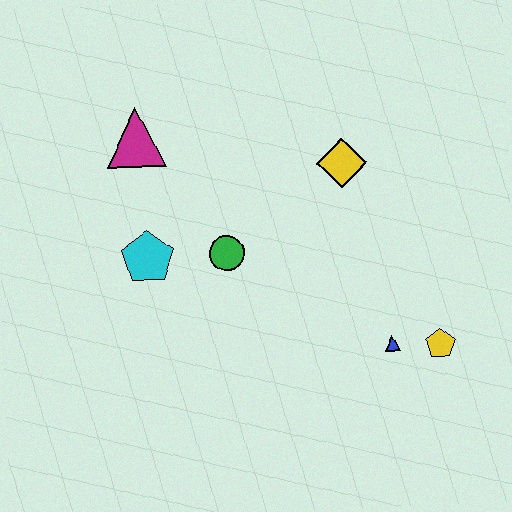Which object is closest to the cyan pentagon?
The green circle is closest to the cyan pentagon.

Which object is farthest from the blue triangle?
The magenta triangle is farthest from the blue triangle.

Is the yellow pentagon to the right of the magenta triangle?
Yes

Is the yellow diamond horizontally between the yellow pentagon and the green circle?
Yes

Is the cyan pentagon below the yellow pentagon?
No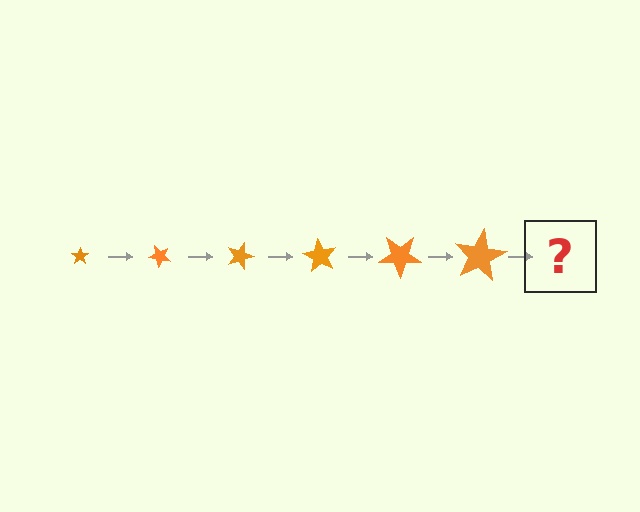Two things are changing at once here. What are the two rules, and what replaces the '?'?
The two rules are that the star grows larger each step and it rotates 45 degrees each step. The '?' should be a star, larger than the previous one and rotated 270 degrees from the start.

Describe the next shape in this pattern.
It should be a star, larger than the previous one and rotated 270 degrees from the start.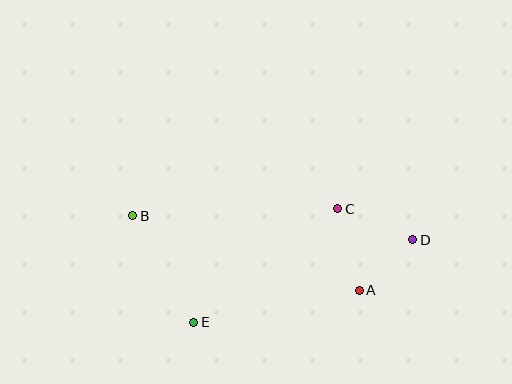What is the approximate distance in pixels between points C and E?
The distance between C and E is approximately 183 pixels.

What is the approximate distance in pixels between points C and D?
The distance between C and D is approximately 81 pixels.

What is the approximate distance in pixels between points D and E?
The distance between D and E is approximately 234 pixels.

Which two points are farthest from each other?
Points B and D are farthest from each other.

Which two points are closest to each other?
Points A and D are closest to each other.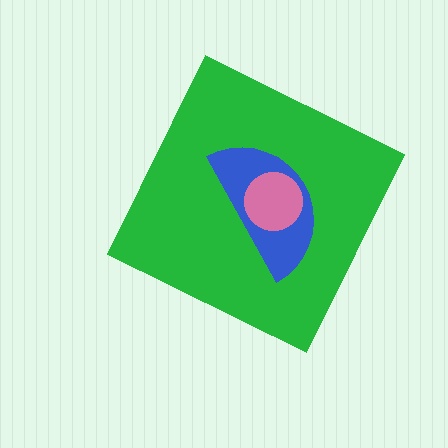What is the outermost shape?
The green diamond.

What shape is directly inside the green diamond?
The blue semicircle.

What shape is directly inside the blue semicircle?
The pink circle.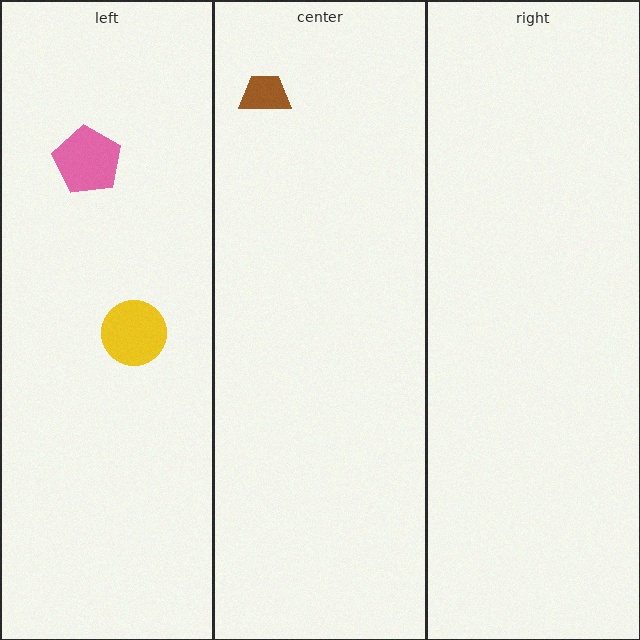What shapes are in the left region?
The pink pentagon, the yellow circle.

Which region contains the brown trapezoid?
The center region.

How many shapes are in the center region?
1.